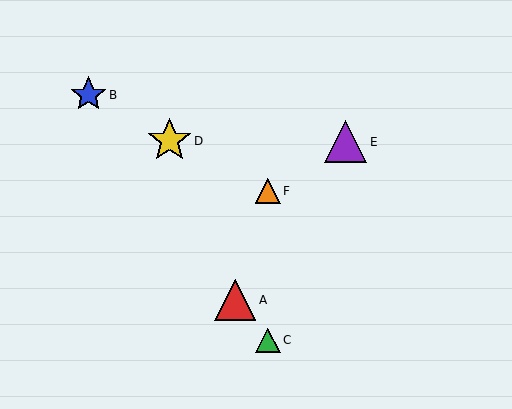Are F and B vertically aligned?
No, F is at x≈268 and B is at x≈88.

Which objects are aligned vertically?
Objects C, F are aligned vertically.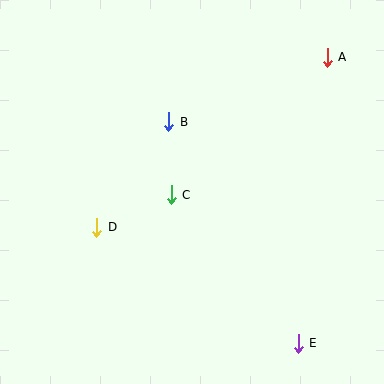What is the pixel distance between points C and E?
The distance between C and E is 195 pixels.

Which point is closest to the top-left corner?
Point B is closest to the top-left corner.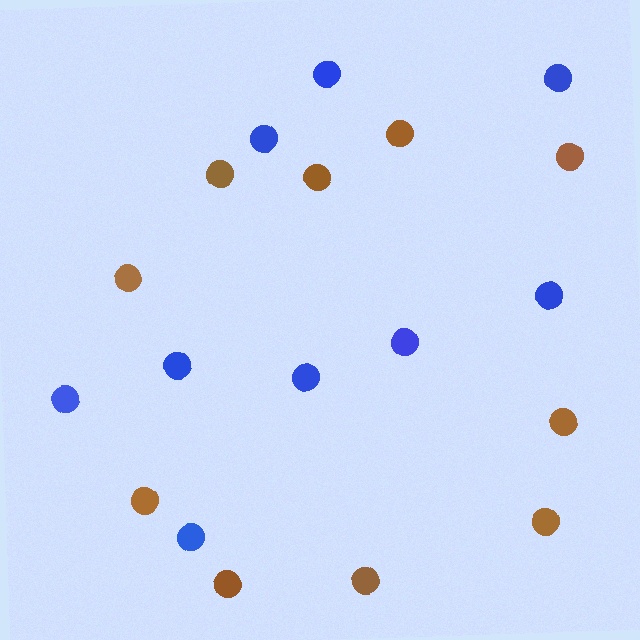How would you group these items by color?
There are 2 groups: one group of blue circles (9) and one group of brown circles (10).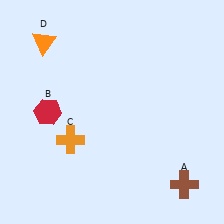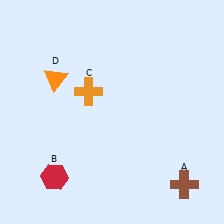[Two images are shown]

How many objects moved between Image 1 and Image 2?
3 objects moved between the two images.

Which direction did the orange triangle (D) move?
The orange triangle (D) moved down.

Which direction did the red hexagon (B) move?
The red hexagon (B) moved down.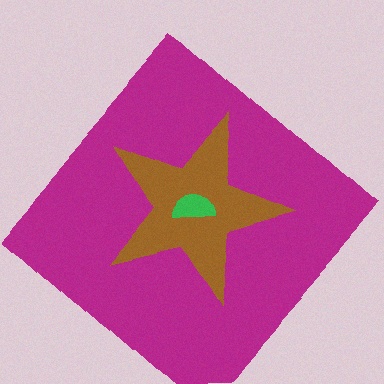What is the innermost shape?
The green semicircle.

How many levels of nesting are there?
3.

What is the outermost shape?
The magenta diamond.